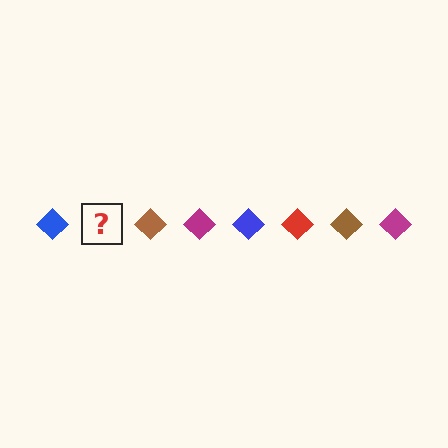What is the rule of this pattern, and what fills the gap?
The rule is that the pattern cycles through blue, red, brown, magenta diamonds. The gap should be filled with a red diamond.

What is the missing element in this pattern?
The missing element is a red diamond.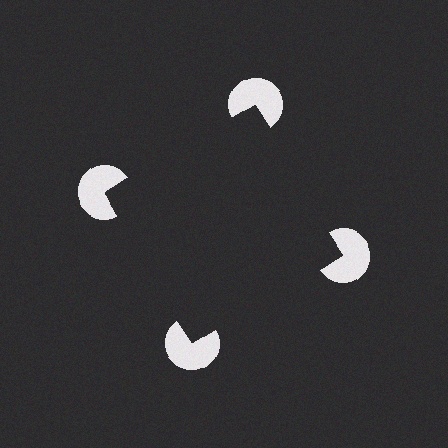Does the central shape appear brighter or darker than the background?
It typically appears slightly darker than the background, even though no actual brightness change is drawn.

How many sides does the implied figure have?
4 sides.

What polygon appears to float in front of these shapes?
An illusory square — its edges are inferred from the aligned wedge cuts in the pac-man discs, not physically drawn.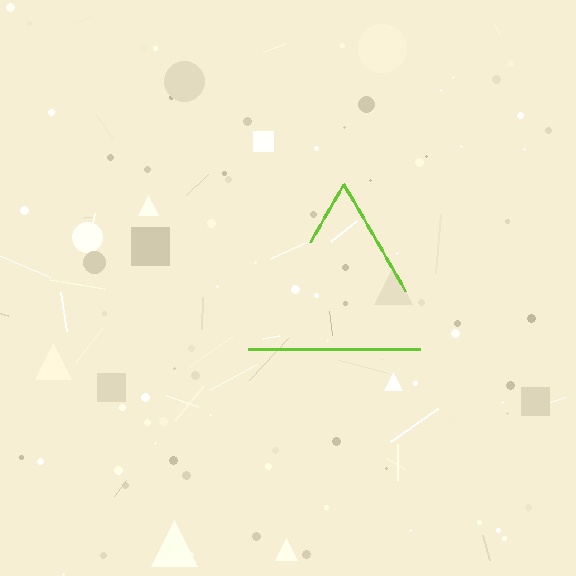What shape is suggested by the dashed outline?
The dashed outline suggests a triangle.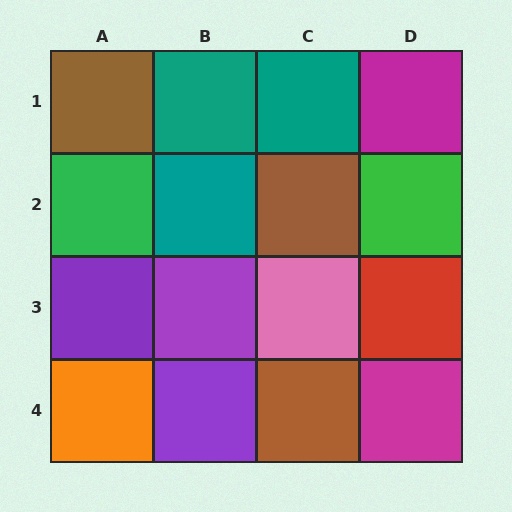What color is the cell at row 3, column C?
Pink.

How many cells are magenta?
2 cells are magenta.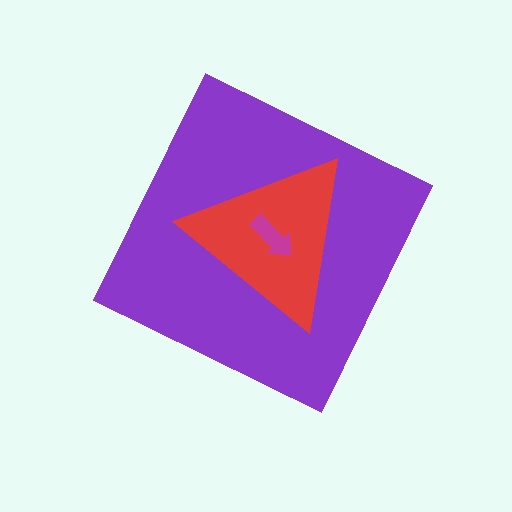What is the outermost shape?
The purple diamond.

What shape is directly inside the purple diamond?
The red triangle.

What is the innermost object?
The magenta arrow.